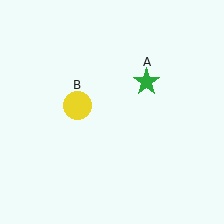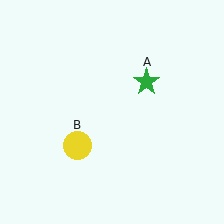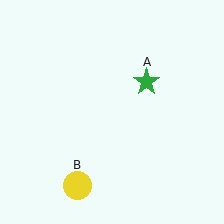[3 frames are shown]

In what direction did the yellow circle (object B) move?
The yellow circle (object B) moved down.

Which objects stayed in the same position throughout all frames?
Green star (object A) remained stationary.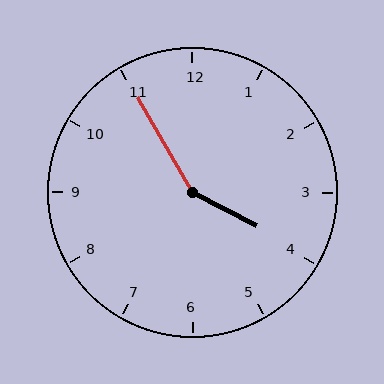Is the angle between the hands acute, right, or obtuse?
It is obtuse.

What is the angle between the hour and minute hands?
Approximately 148 degrees.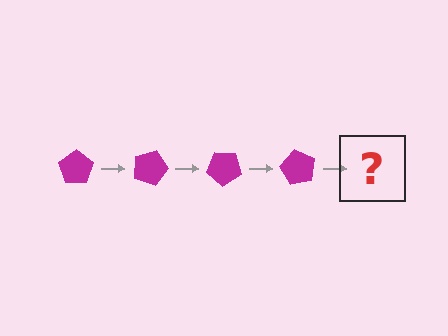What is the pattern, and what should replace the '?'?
The pattern is that the pentagon rotates 20 degrees each step. The '?' should be a magenta pentagon rotated 80 degrees.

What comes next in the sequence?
The next element should be a magenta pentagon rotated 80 degrees.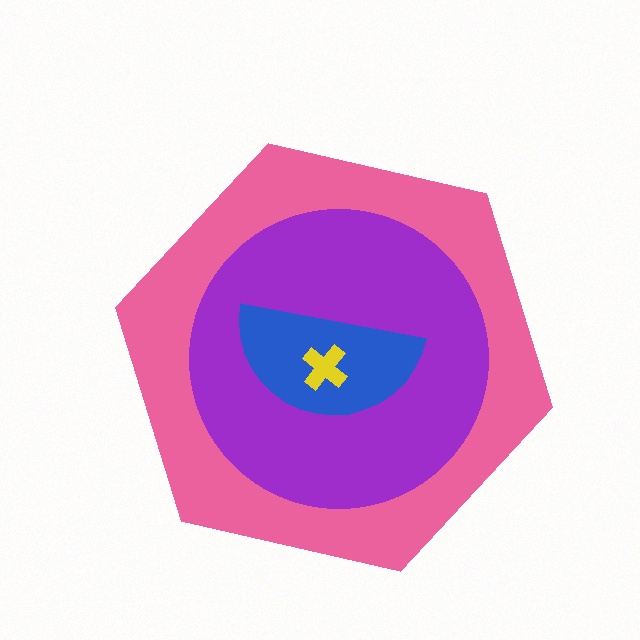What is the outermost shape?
The pink hexagon.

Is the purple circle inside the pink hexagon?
Yes.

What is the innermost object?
The yellow cross.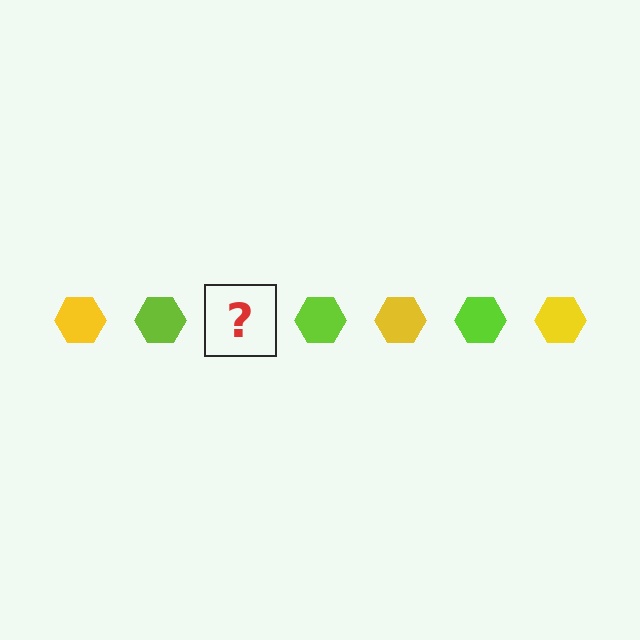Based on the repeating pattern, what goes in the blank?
The blank should be a yellow hexagon.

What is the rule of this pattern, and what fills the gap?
The rule is that the pattern cycles through yellow, lime hexagons. The gap should be filled with a yellow hexagon.